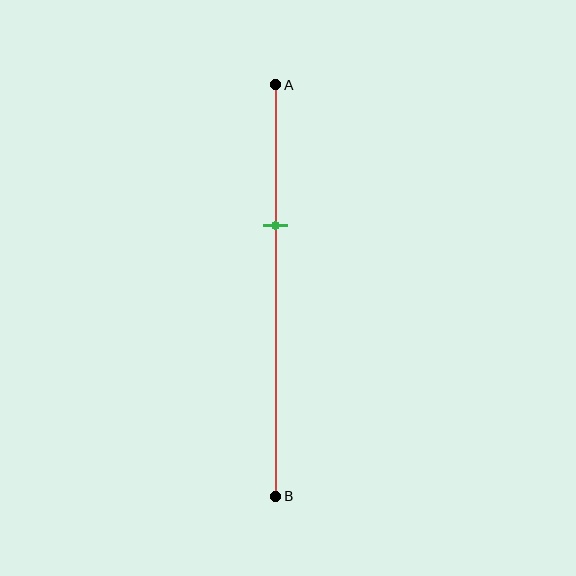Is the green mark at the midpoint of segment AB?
No, the mark is at about 35% from A, not at the 50% midpoint.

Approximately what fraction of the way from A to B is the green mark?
The green mark is approximately 35% of the way from A to B.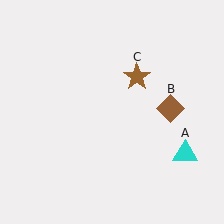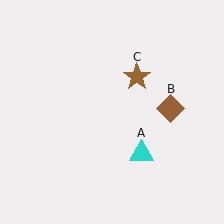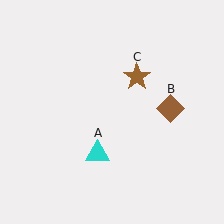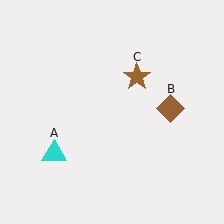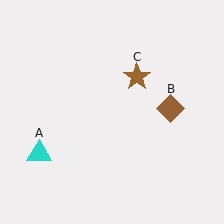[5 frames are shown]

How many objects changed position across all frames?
1 object changed position: cyan triangle (object A).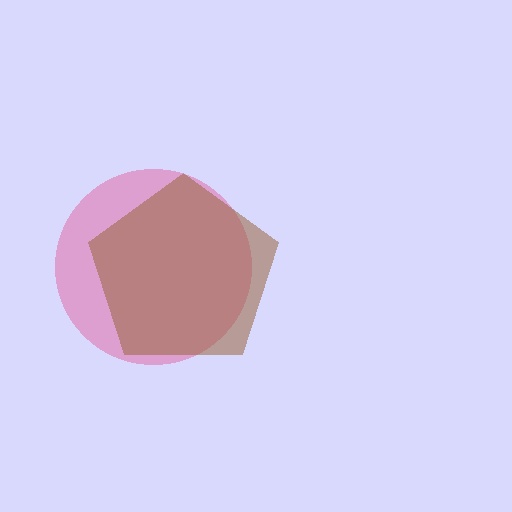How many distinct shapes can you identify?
There are 2 distinct shapes: a pink circle, a brown pentagon.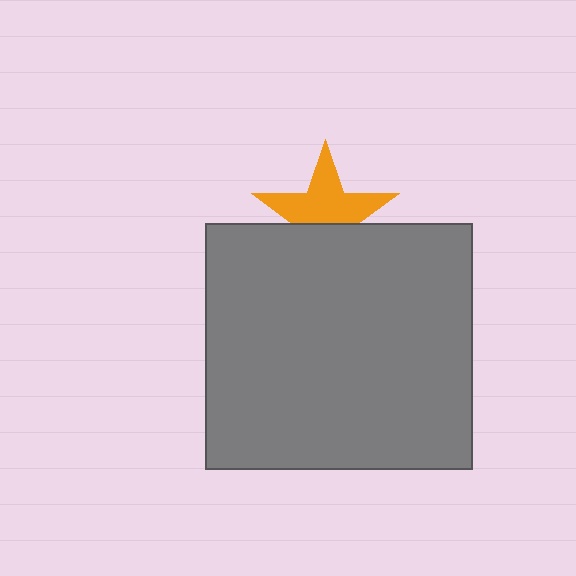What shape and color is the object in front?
The object in front is a gray rectangle.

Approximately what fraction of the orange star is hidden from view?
Roughly 40% of the orange star is hidden behind the gray rectangle.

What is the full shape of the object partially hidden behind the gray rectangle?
The partially hidden object is an orange star.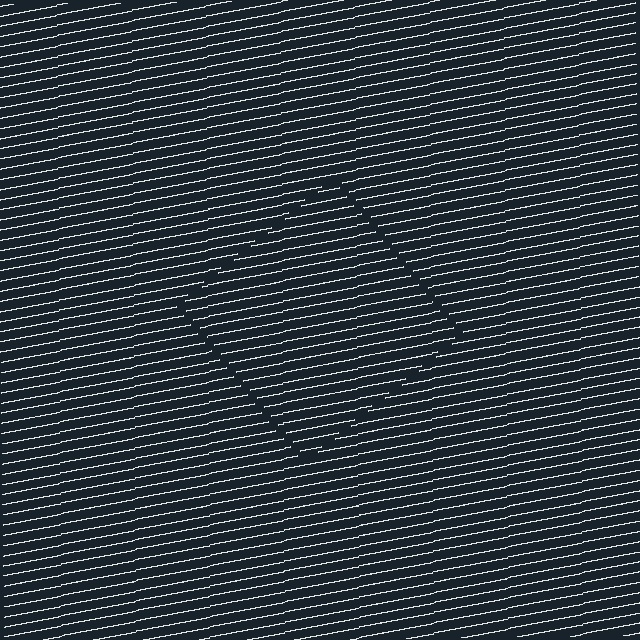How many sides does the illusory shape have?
4 sides — the line-ends trace a square.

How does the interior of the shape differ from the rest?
The interior of the shape contains the same grating, shifted by half a period — the contour is defined by the phase discontinuity where line-ends from the inner and outer gratings abut.